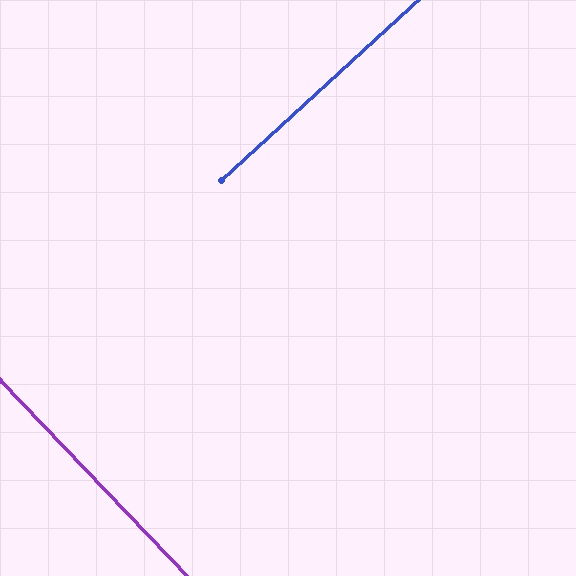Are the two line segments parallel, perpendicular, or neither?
Perpendicular — they meet at approximately 89°.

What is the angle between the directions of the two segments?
Approximately 89 degrees.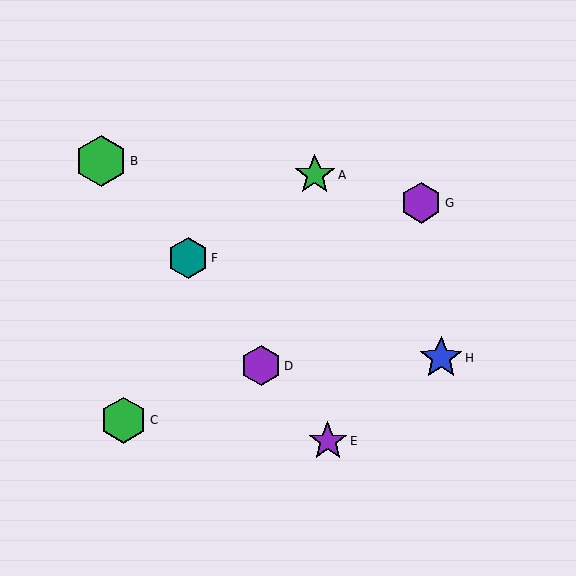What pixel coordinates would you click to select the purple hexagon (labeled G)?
Click at (421, 203) to select the purple hexagon G.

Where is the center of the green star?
The center of the green star is at (315, 175).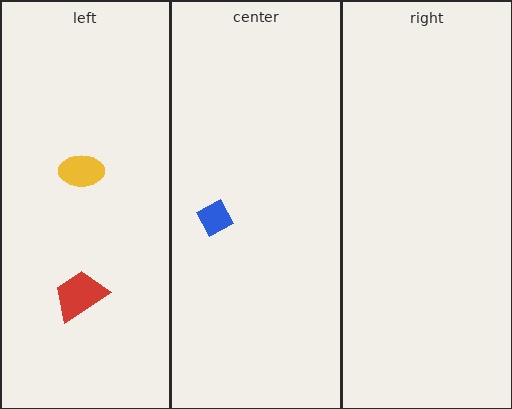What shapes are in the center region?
The blue diamond.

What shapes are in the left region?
The red trapezoid, the yellow ellipse.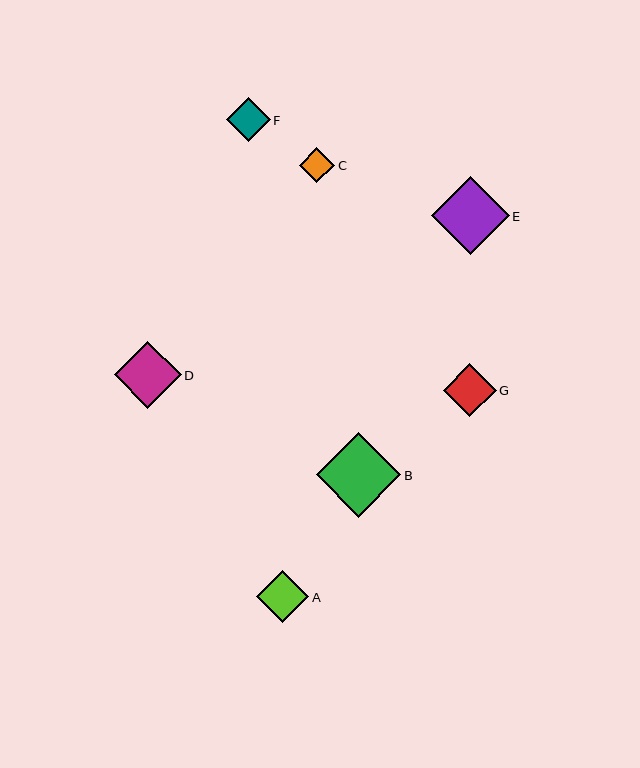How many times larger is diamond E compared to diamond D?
Diamond E is approximately 1.2 times the size of diamond D.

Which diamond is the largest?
Diamond B is the largest with a size of approximately 84 pixels.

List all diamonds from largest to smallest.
From largest to smallest: B, E, D, G, A, F, C.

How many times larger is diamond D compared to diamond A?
Diamond D is approximately 1.3 times the size of diamond A.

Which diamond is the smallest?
Diamond C is the smallest with a size of approximately 36 pixels.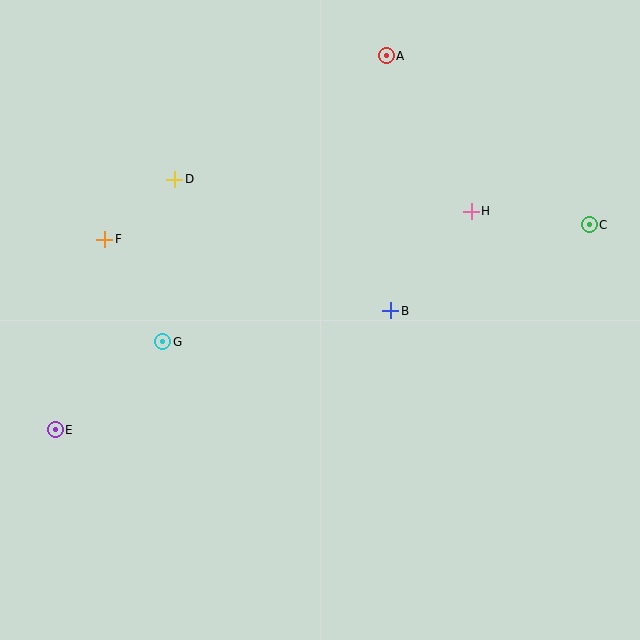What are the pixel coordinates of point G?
Point G is at (163, 342).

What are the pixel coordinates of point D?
Point D is at (175, 179).